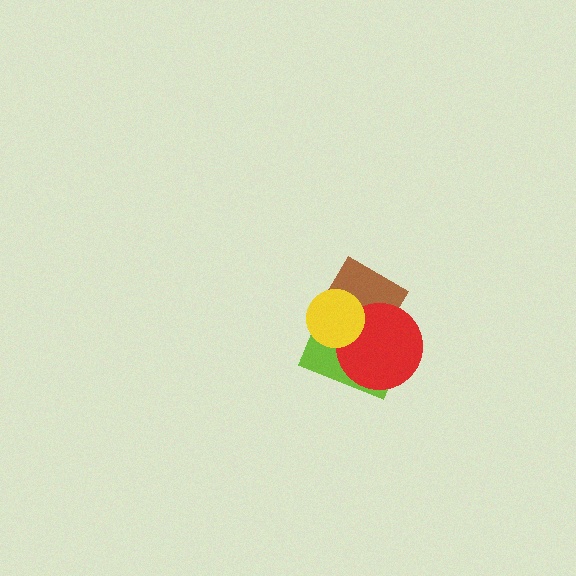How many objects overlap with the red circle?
3 objects overlap with the red circle.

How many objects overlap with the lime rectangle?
3 objects overlap with the lime rectangle.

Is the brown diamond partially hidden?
Yes, it is partially covered by another shape.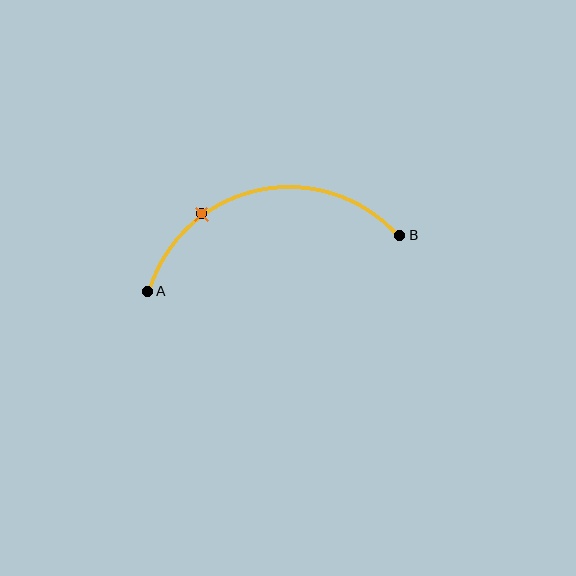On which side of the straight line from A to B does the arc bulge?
The arc bulges above the straight line connecting A and B.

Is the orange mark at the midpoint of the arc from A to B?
No. The orange mark lies on the arc but is closer to endpoint A. The arc midpoint would be at the point on the curve equidistant along the arc from both A and B.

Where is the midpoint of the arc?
The arc midpoint is the point on the curve farthest from the straight line joining A and B. It sits above that line.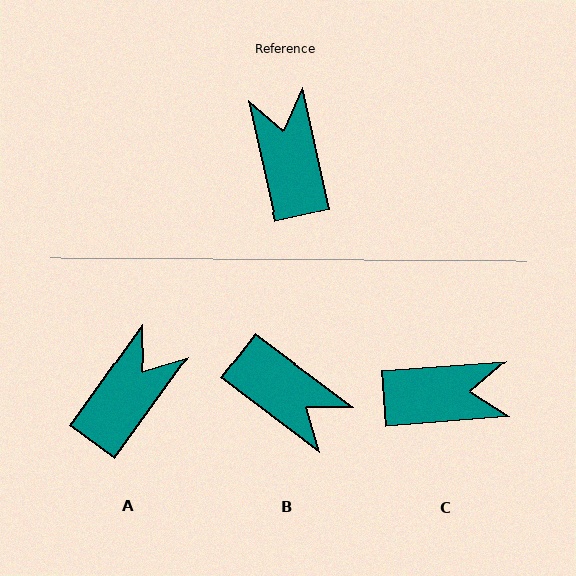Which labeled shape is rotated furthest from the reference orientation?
B, about 139 degrees away.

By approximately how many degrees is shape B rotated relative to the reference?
Approximately 139 degrees clockwise.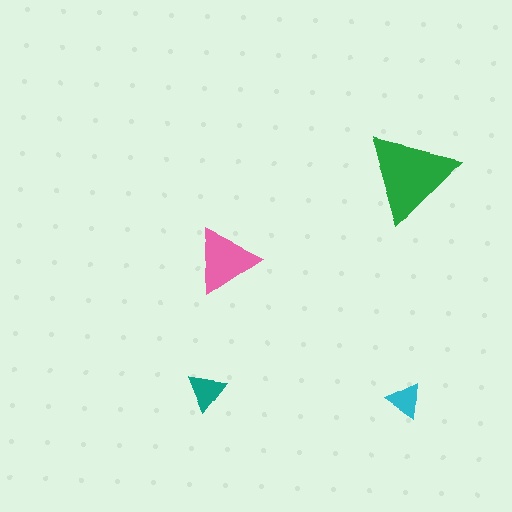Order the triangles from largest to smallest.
the green one, the pink one, the teal one, the cyan one.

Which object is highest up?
The green triangle is topmost.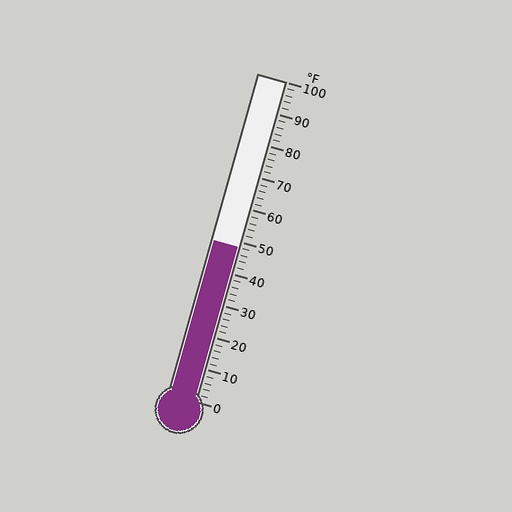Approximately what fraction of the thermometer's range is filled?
The thermometer is filled to approximately 50% of its range.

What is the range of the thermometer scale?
The thermometer scale ranges from 0°F to 100°F.